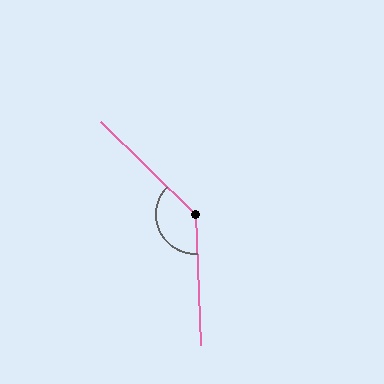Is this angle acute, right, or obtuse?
It is obtuse.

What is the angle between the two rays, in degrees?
Approximately 136 degrees.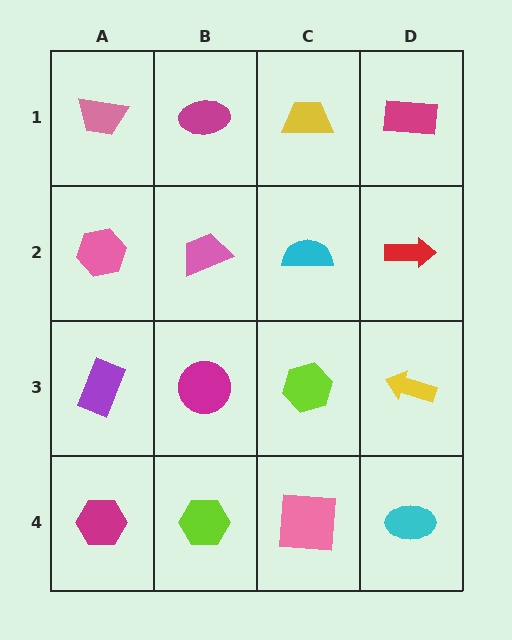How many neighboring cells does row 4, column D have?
2.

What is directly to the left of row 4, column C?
A lime hexagon.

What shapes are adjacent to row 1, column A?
A pink hexagon (row 2, column A), a magenta ellipse (row 1, column B).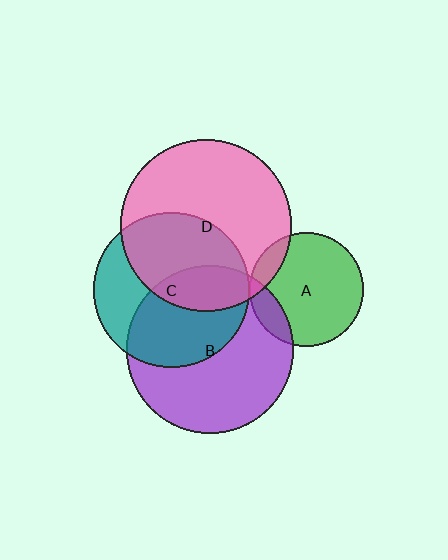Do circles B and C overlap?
Yes.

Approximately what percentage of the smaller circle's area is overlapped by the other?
Approximately 50%.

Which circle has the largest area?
Circle D (pink).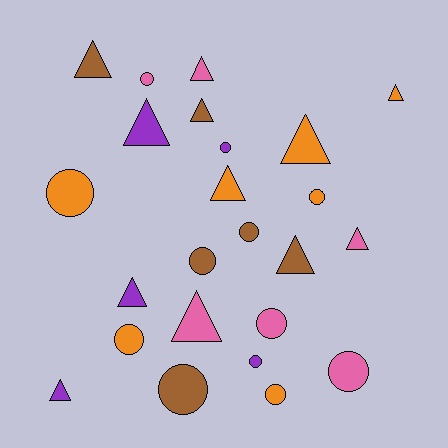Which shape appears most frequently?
Triangle, with 12 objects.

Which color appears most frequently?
Orange, with 7 objects.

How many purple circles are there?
There are 2 purple circles.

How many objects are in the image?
There are 24 objects.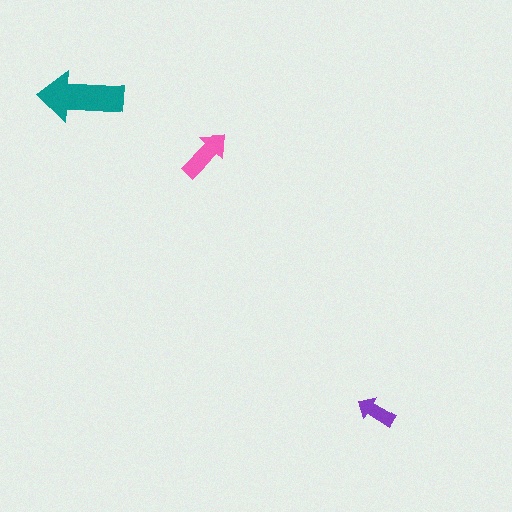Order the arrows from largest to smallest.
the teal one, the pink one, the purple one.